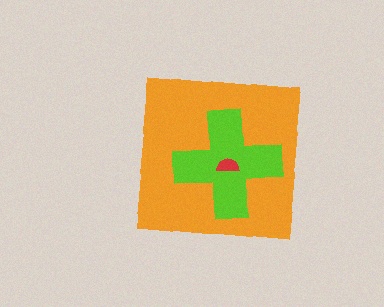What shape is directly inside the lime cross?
The red semicircle.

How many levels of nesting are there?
3.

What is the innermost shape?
The red semicircle.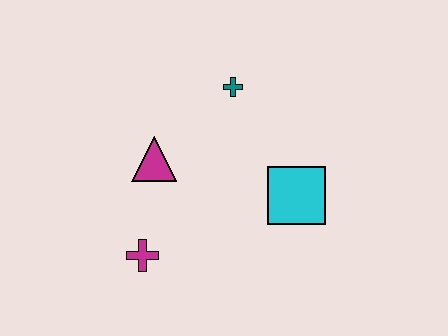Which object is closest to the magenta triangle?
The magenta cross is closest to the magenta triangle.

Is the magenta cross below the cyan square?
Yes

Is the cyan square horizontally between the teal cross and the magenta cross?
No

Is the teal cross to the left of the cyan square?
Yes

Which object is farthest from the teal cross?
The magenta cross is farthest from the teal cross.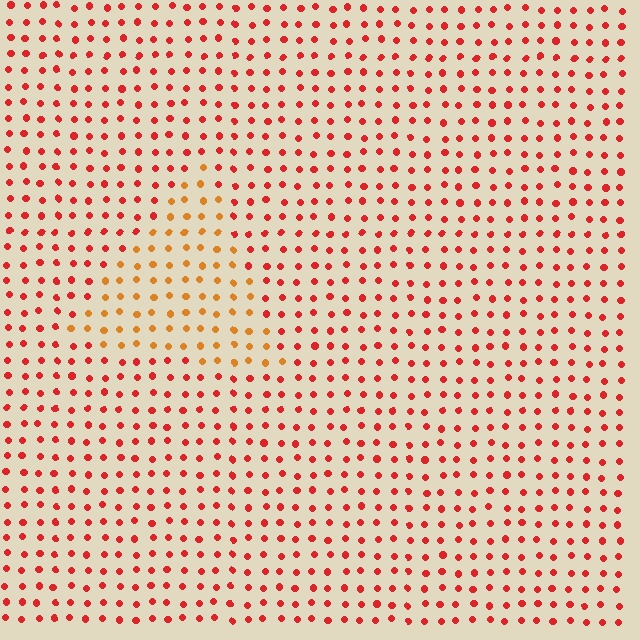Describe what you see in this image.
The image is filled with small red elements in a uniform arrangement. A triangle-shaped region is visible where the elements are tinted to a slightly different hue, forming a subtle color boundary.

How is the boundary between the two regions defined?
The boundary is defined purely by a slight shift in hue (about 33 degrees). Spacing, size, and orientation are identical on both sides.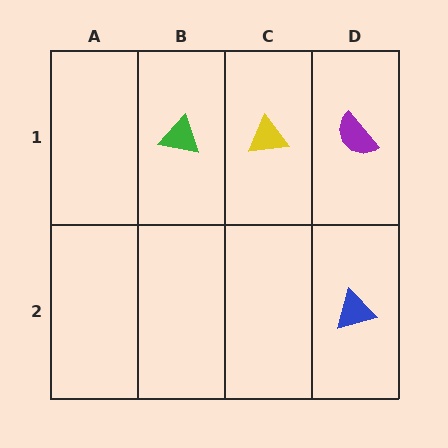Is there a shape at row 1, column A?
No, that cell is empty.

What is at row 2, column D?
A blue triangle.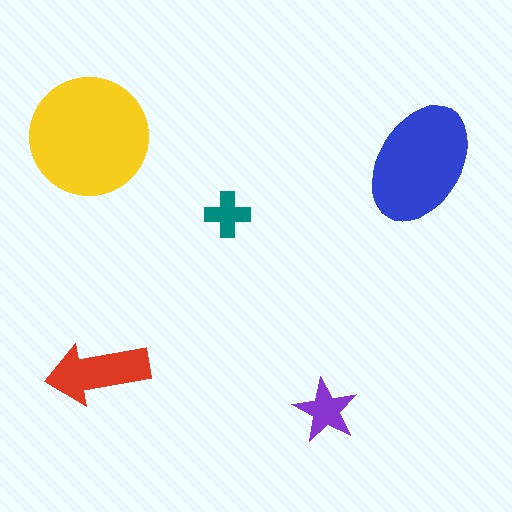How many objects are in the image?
There are 5 objects in the image.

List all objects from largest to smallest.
The yellow circle, the blue ellipse, the red arrow, the purple star, the teal cross.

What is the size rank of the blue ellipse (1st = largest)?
2nd.